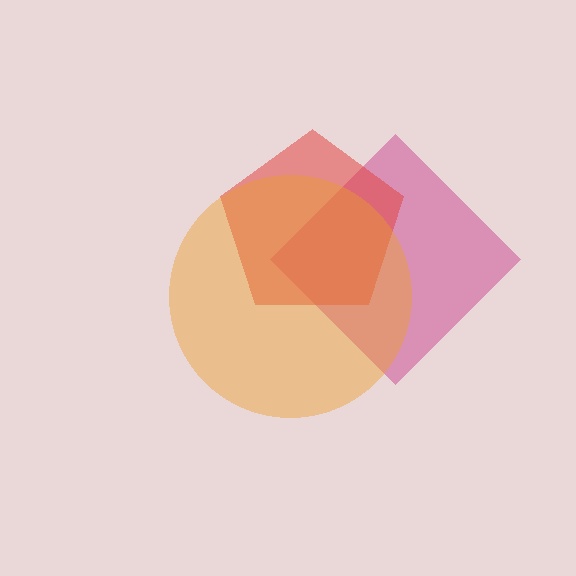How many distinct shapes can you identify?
There are 3 distinct shapes: a magenta diamond, a red pentagon, an orange circle.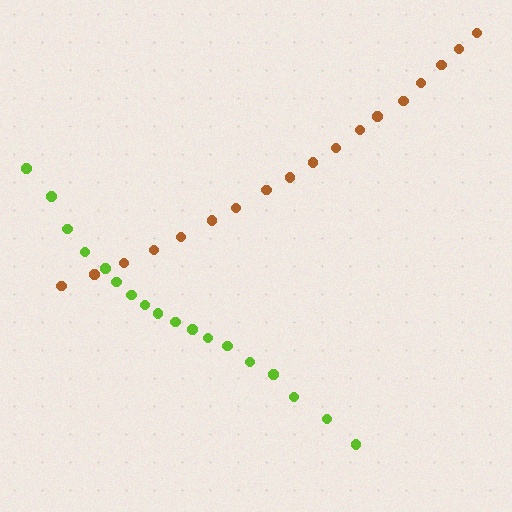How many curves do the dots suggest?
There are 2 distinct paths.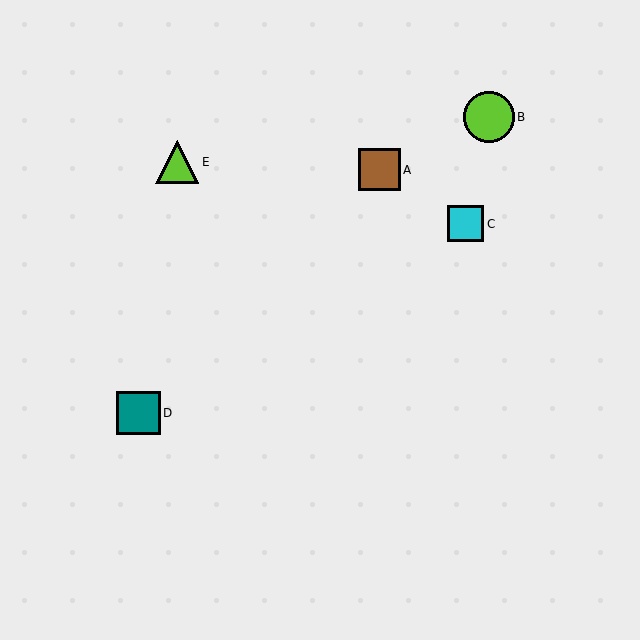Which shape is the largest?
The lime circle (labeled B) is the largest.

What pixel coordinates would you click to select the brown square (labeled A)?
Click at (380, 170) to select the brown square A.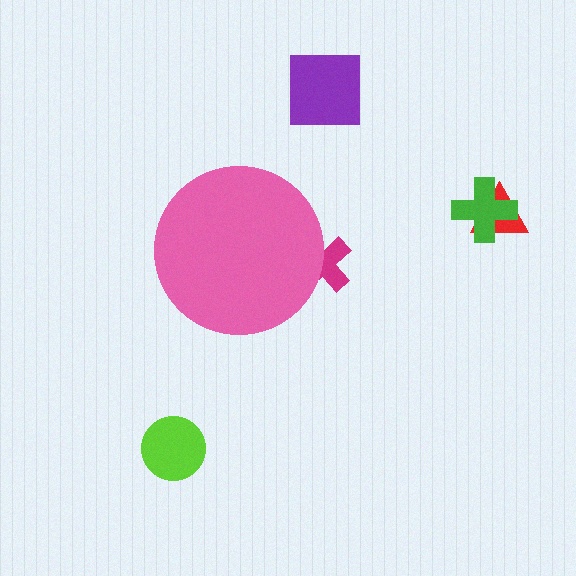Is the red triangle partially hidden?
No, the red triangle is fully visible.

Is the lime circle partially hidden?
No, the lime circle is fully visible.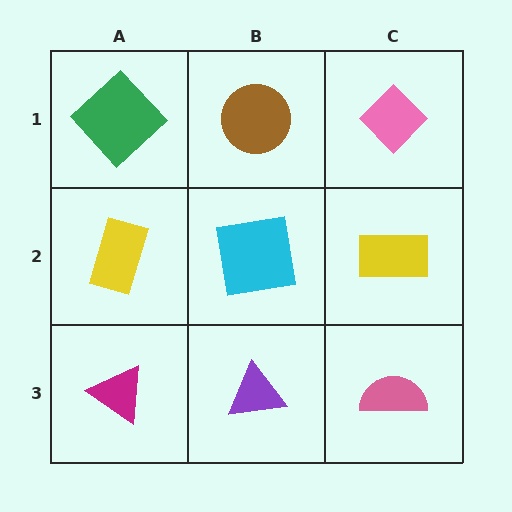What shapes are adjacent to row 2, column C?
A pink diamond (row 1, column C), a pink semicircle (row 3, column C), a cyan square (row 2, column B).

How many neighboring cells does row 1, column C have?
2.